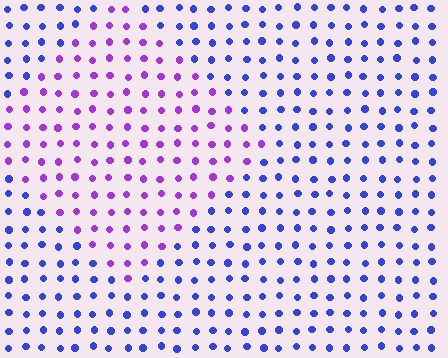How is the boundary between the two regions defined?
The boundary is defined purely by a slight shift in hue (about 48 degrees). Spacing, size, and orientation are identical on both sides.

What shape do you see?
I see a diamond.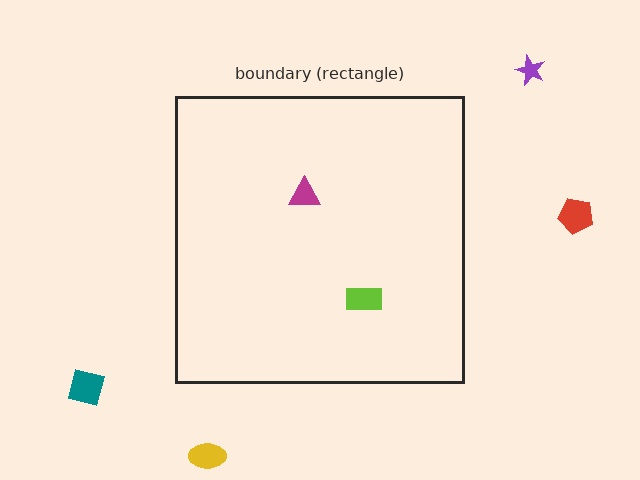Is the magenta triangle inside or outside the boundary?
Inside.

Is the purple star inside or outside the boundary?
Outside.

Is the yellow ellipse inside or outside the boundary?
Outside.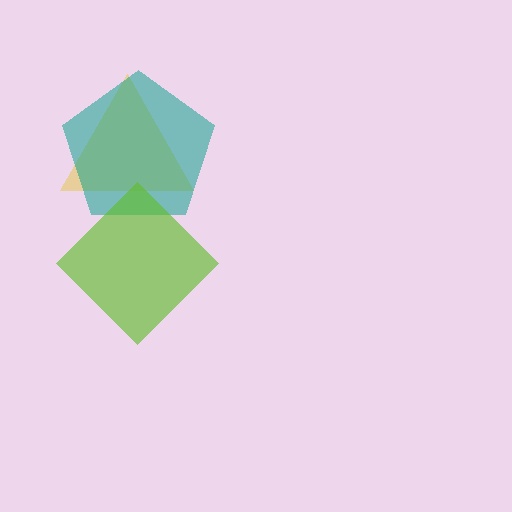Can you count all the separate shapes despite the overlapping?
Yes, there are 3 separate shapes.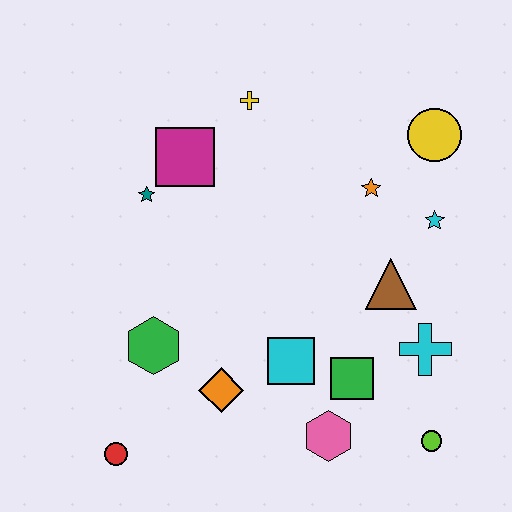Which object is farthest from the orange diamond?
The yellow circle is farthest from the orange diamond.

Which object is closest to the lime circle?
The cyan cross is closest to the lime circle.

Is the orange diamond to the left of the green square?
Yes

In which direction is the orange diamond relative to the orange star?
The orange diamond is below the orange star.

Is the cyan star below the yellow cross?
Yes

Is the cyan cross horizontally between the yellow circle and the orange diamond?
Yes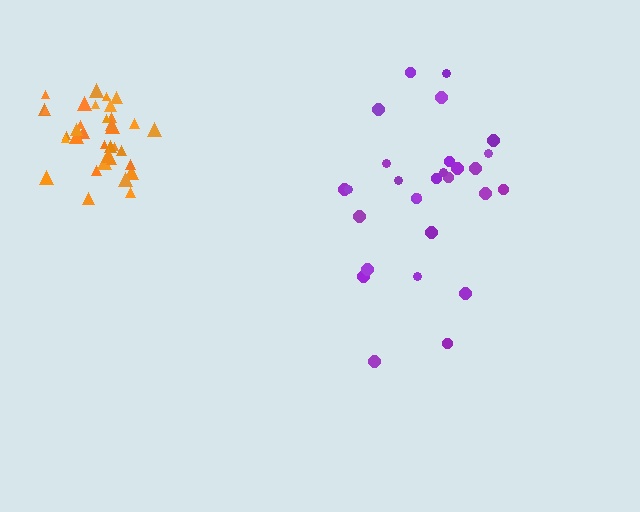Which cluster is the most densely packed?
Orange.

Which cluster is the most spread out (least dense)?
Purple.